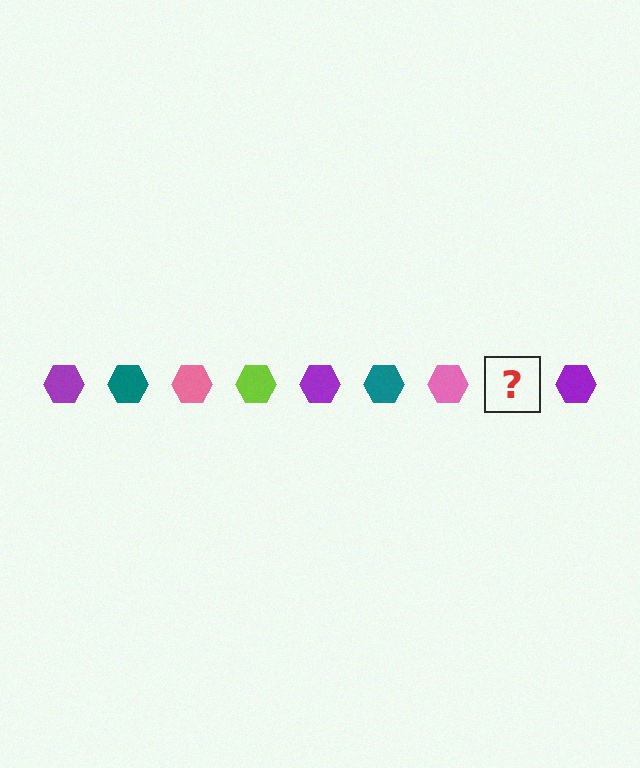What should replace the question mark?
The question mark should be replaced with a lime hexagon.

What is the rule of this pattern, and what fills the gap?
The rule is that the pattern cycles through purple, teal, pink, lime hexagons. The gap should be filled with a lime hexagon.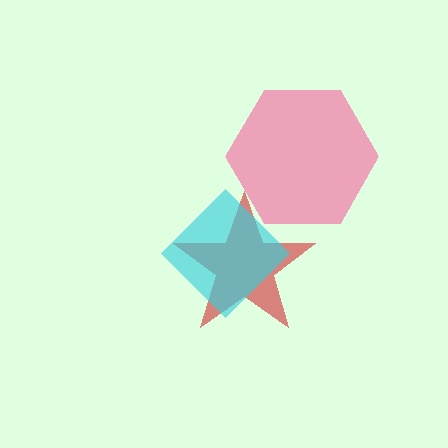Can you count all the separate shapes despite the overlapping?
Yes, there are 3 separate shapes.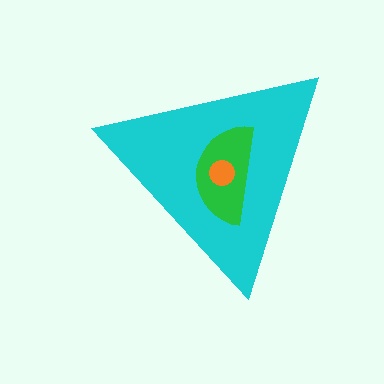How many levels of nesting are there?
3.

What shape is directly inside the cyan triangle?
The green semicircle.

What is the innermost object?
The orange circle.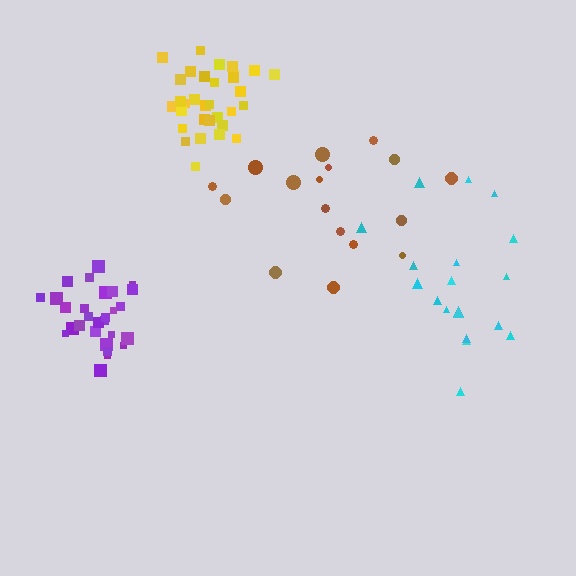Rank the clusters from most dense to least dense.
purple, yellow, cyan, brown.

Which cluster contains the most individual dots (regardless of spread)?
Yellow (33).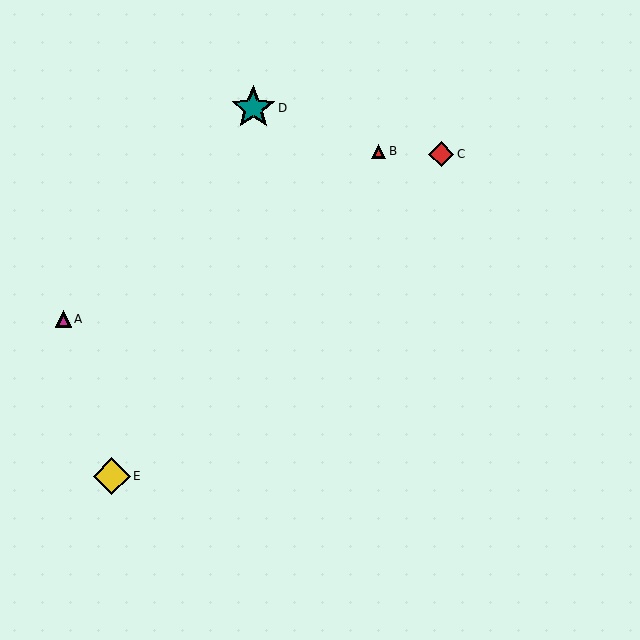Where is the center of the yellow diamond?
The center of the yellow diamond is at (112, 476).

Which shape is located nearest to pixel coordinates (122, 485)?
The yellow diamond (labeled E) at (112, 476) is nearest to that location.